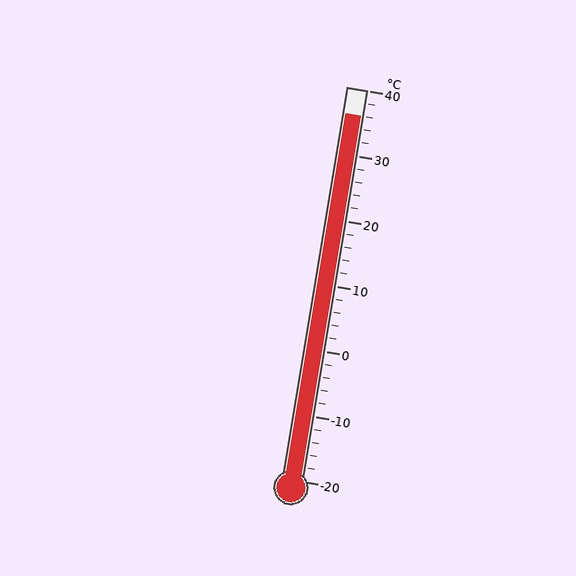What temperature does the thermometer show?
The thermometer shows approximately 36°C.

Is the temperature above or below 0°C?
The temperature is above 0°C.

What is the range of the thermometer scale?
The thermometer scale ranges from -20°C to 40°C.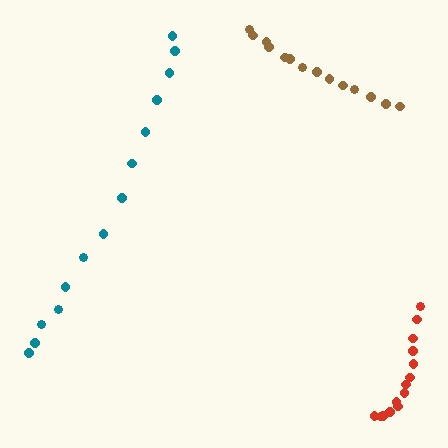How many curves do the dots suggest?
There are 3 distinct paths.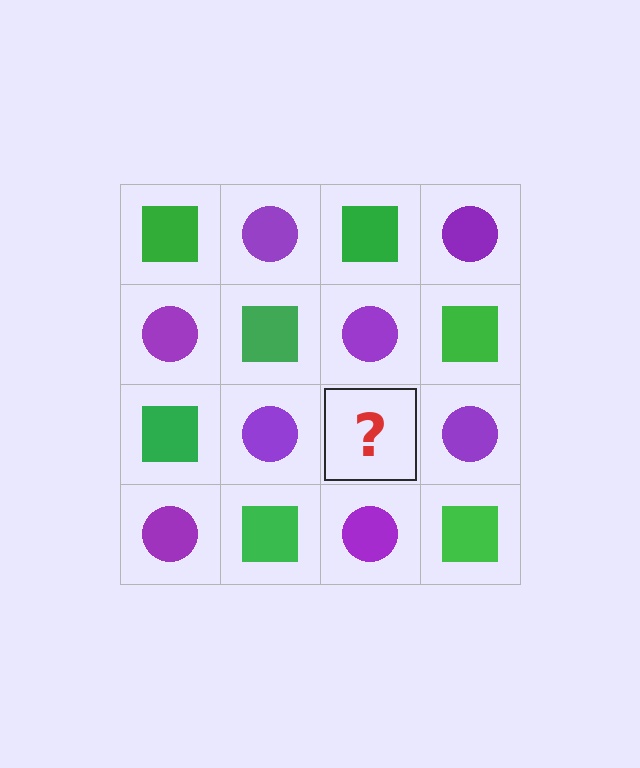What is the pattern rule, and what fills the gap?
The rule is that it alternates green square and purple circle in a checkerboard pattern. The gap should be filled with a green square.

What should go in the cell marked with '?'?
The missing cell should contain a green square.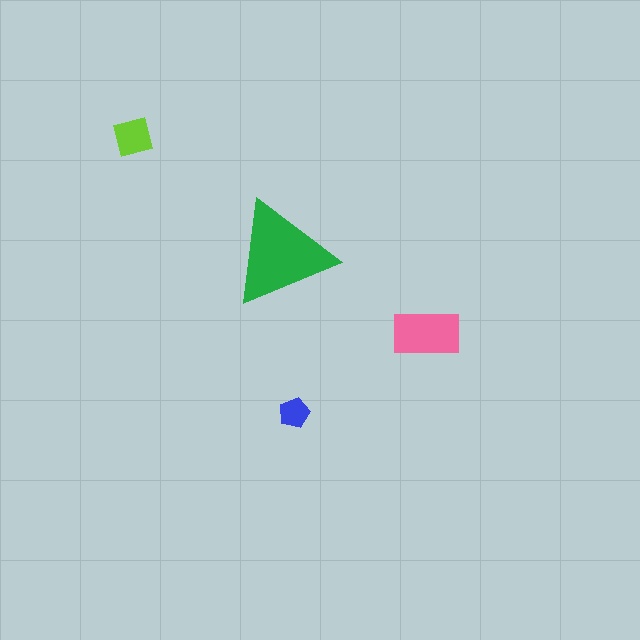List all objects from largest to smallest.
The green triangle, the pink rectangle, the lime diamond, the blue pentagon.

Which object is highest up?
The lime diamond is topmost.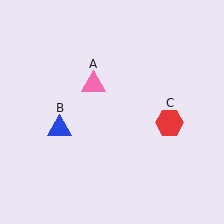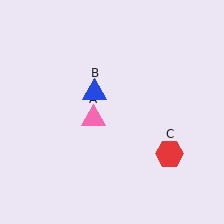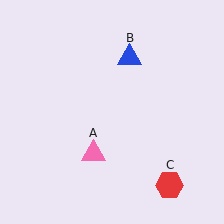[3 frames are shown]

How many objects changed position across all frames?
3 objects changed position: pink triangle (object A), blue triangle (object B), red hexagon (object C).